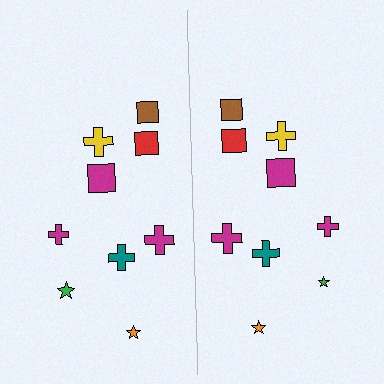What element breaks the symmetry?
The green star on the right side has a different size than its mirror counterpart.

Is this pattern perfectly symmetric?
No, the pattern is not perfectly symmetric. The green star on the right side has a different size than its mirror counterpart.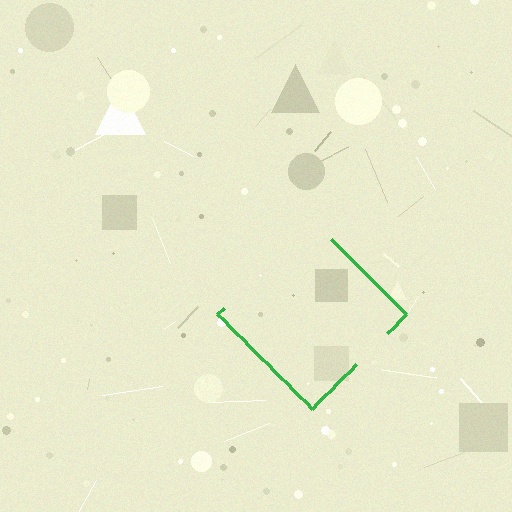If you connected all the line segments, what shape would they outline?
They would outline a diamond.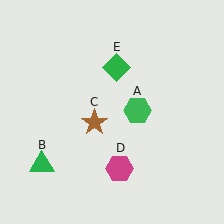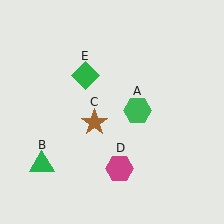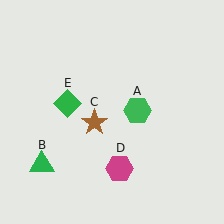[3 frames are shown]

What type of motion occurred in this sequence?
The green diamond (object E) rotated counterclockwise around the center of the scene.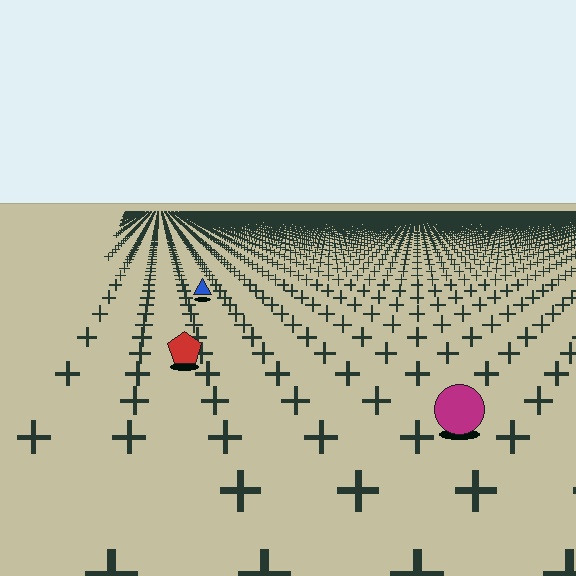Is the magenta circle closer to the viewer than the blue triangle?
Yes. The magenta circle is closer — you can tell from the texture gradient: the ground texture is coarser near it.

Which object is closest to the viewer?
The magenta circle is closest. The texture marks near it are larger and more spread out.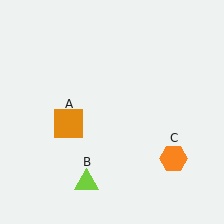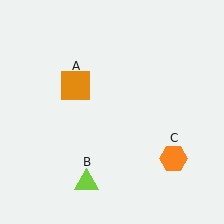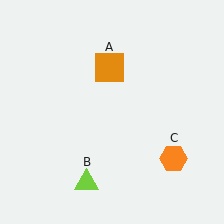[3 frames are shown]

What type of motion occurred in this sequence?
The orange square (object A) rotated clockwise around the center of the scene.